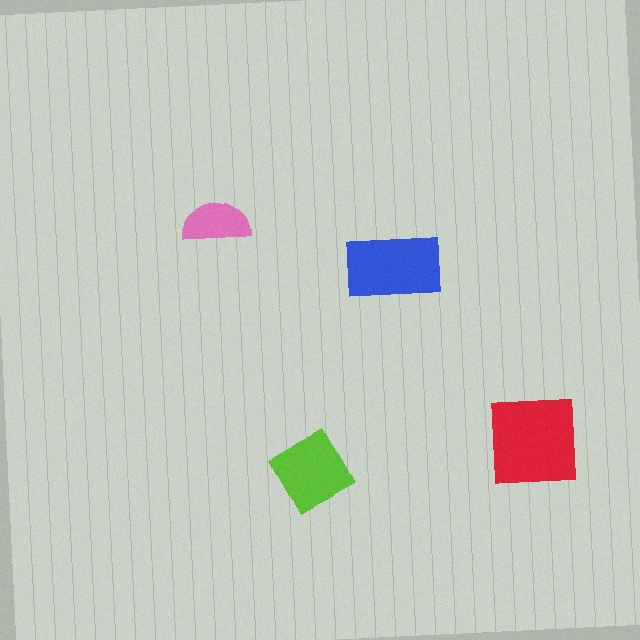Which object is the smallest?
The pink semicircle.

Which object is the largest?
The red square.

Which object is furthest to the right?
The red square is rightmost.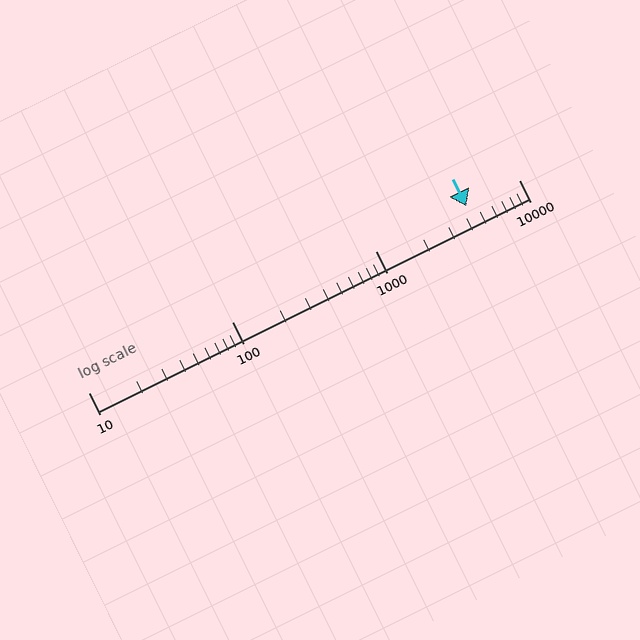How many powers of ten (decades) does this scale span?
The scale spans 3 decades, from 10 to 10000.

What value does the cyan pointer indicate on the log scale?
The pointer indicates approximately 4300.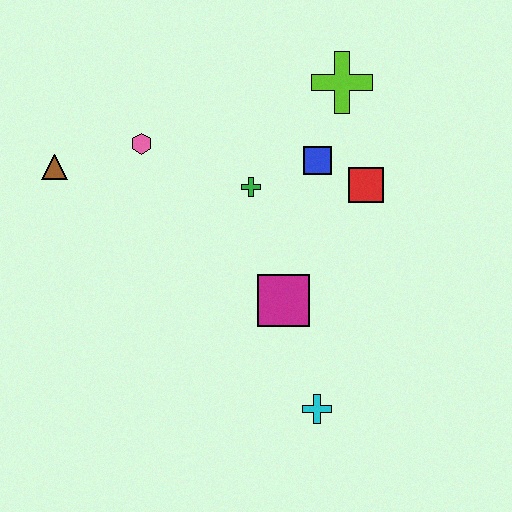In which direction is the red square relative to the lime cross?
The red square is below the lime cross.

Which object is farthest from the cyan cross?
The brown triangle is farthest from the cyan cross.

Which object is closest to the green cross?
The blue square is closest to the green cross.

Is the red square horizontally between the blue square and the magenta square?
No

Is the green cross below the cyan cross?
No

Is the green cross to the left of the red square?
Yes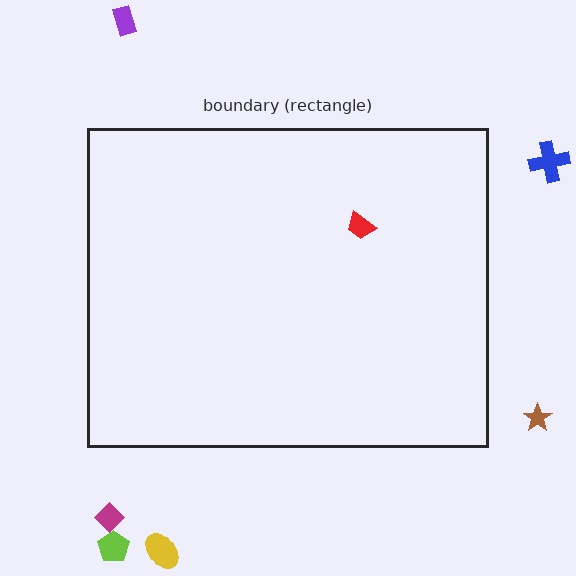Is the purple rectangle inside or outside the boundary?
Outside.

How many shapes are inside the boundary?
1 inside, 6 outside.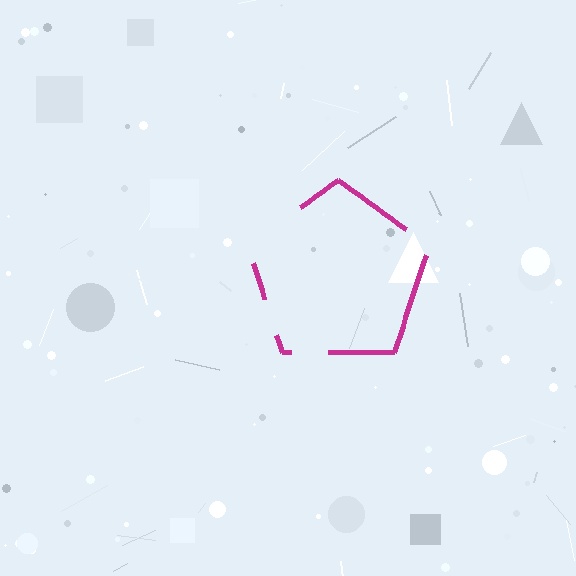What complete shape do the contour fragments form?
The contour fragments form a pentagon.